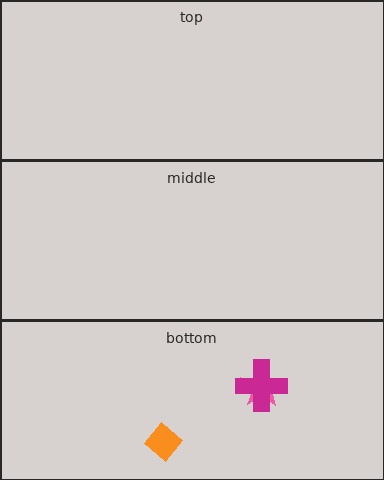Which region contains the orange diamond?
The bottom region.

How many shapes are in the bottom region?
3.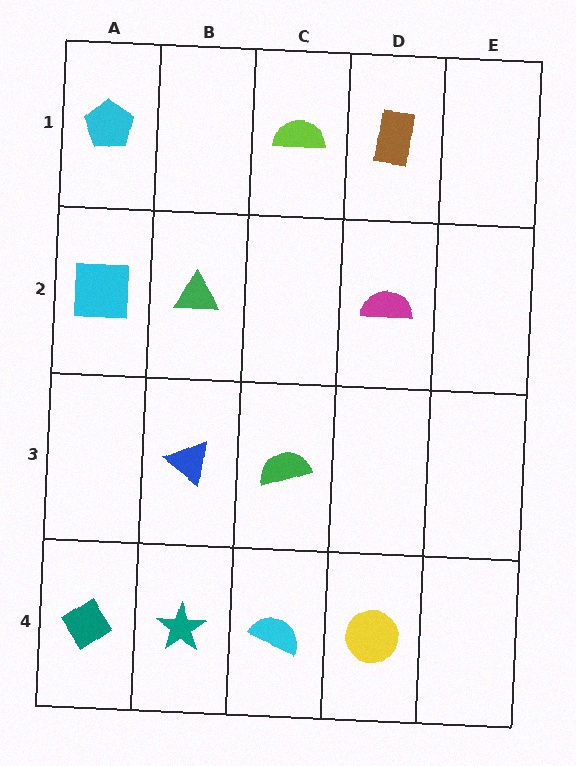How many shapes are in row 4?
4 shapes.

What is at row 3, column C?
A green semicircle.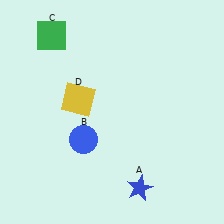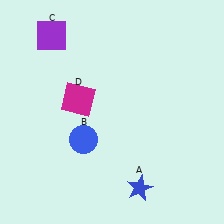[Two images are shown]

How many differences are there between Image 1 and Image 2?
There are 2 differences between the two images.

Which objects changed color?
C changed from green to purple. D changed from yellow to magenta.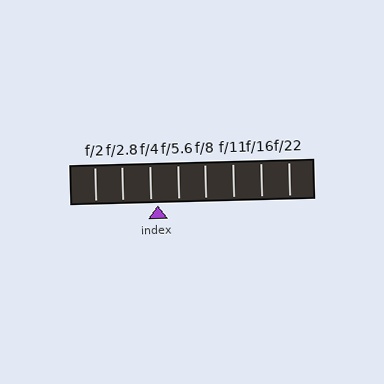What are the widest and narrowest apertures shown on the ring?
The widest aperture shown is f/2 and the narrowest is f/22.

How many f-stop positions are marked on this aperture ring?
There are 8 f-stop positions marked.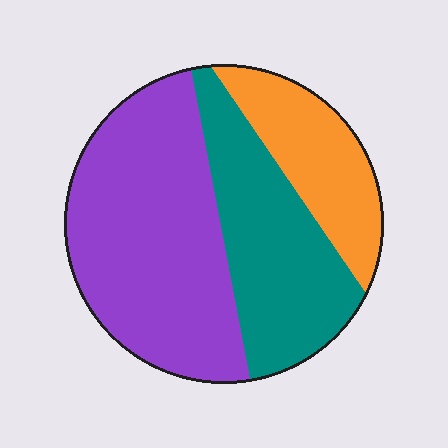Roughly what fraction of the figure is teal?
Teal takes up about one third (1/3) of the figure.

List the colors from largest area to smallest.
From largest to smallest: purple, teal, orange.